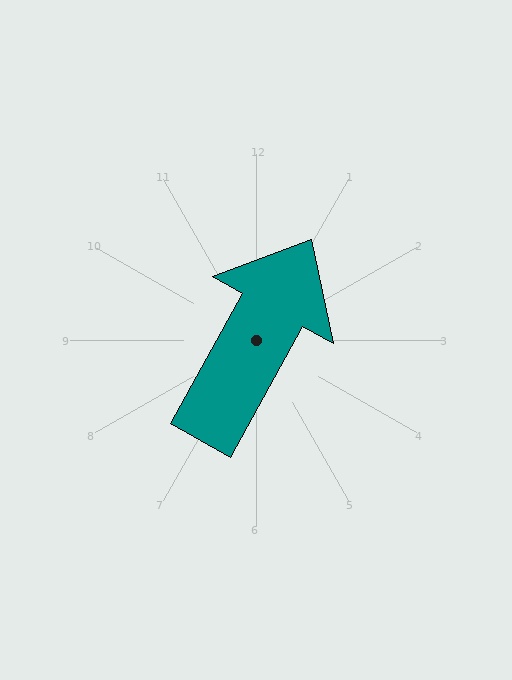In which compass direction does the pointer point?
Northeast.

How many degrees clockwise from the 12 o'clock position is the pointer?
Approximately 29 degrees.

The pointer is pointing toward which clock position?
Roughly 1 o'clock.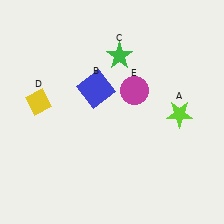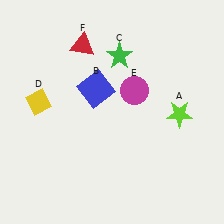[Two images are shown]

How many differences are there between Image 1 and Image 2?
There is 1 difference between the two images.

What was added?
A red triangle (F) was added in Image 2.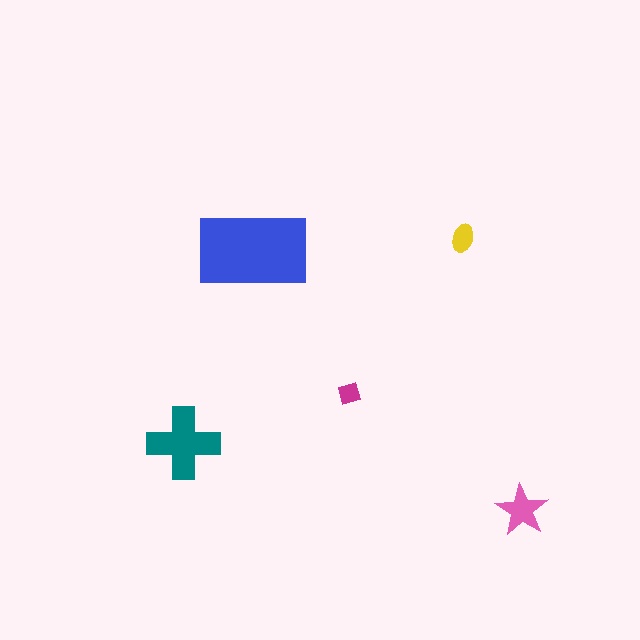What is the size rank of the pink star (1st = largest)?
3rd.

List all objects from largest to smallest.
The blue rectangle, the teal cross, the pink star, the yellow ellipse, the magenta square.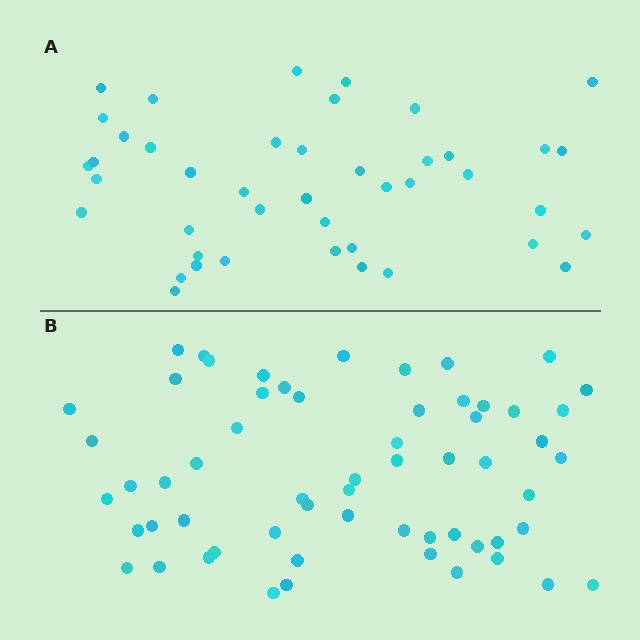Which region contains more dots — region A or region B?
Region B (the bottom region) has more dots.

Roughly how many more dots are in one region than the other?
Region B has approximately 15 more dots than region A.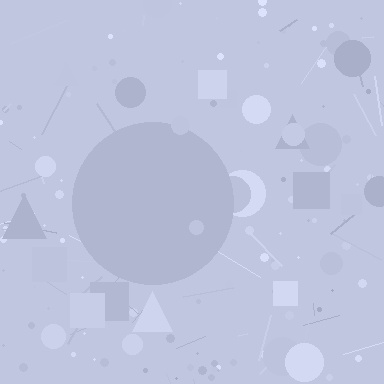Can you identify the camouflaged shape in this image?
The camouflaged shape is a circle.